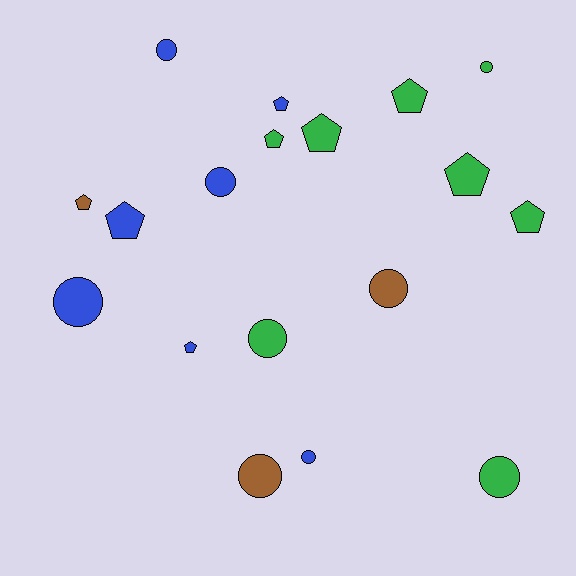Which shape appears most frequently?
Circle, with 9 objects.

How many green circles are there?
There are 3 green circles.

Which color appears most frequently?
Green, with 8 objects.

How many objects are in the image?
There are 18 objects.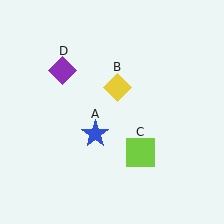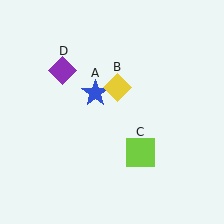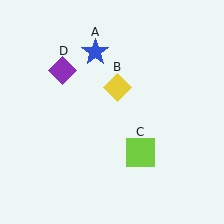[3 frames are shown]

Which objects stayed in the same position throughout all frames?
Yellow diamond (object B) and lime square (object C) and purple diamond (object D) remained stationary.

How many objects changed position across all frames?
1 object changed position: blue star (object A).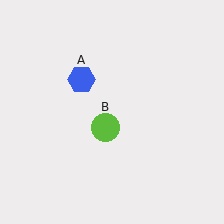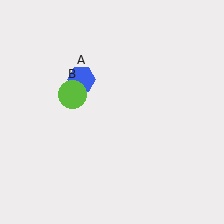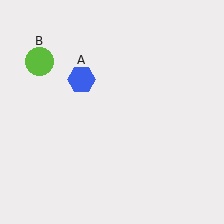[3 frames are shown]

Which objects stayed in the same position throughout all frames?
Blue hexagon (object A) remained stationary.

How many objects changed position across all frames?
1 object changed position: lime circle (object B).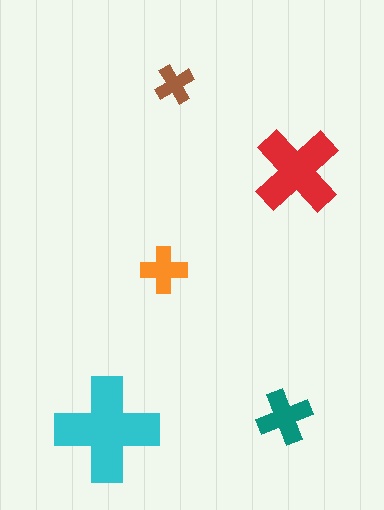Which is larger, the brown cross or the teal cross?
The teal one.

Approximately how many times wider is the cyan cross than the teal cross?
About 2 times wider.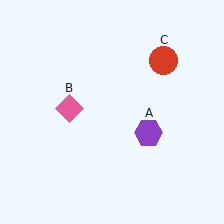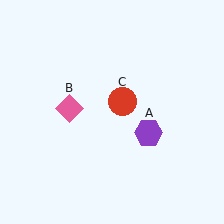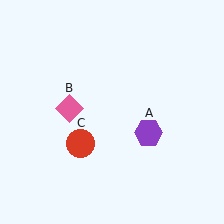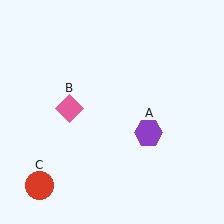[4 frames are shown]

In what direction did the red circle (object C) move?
The red circle (object C) moved down and to the left.